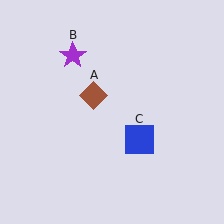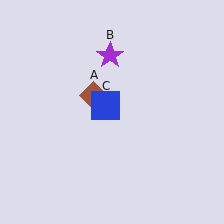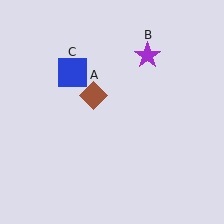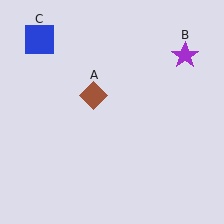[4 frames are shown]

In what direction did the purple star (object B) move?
The purple star (object B) moved right.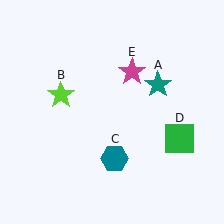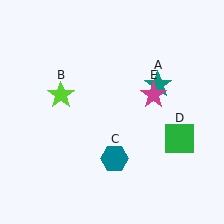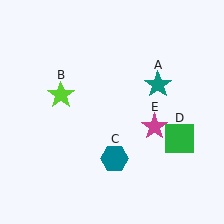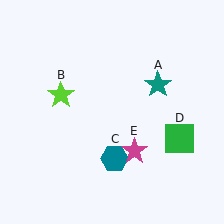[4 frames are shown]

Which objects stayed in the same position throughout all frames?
Teal star (object A) and lime star (object B) and teal hexagon (object C) and green square (object D) remained stationary.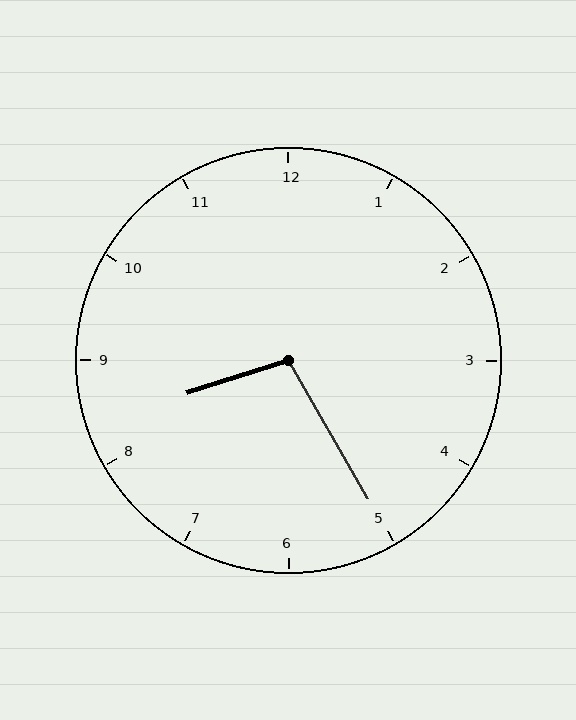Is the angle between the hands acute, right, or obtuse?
It is obtuse.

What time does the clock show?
8:25.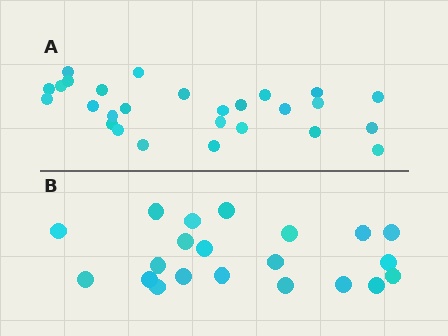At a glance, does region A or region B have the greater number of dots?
Region A (the top region) has more dots.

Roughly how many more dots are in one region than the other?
Region A has about 6 more dots than region B.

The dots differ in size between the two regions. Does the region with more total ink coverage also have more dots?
No. Region B has more total ink coverage because its dots are larger, but region A actually contains more individual dots. Total area can be misleading — the number of items is what matters here.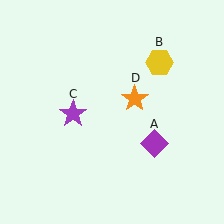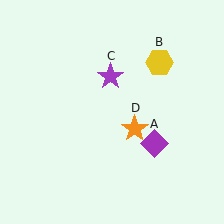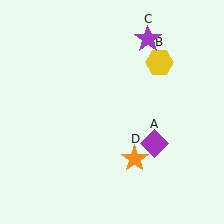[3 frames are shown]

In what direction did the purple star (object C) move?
The purple star (object C) moved up and to the right.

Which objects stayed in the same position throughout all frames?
Purple diamond (object A) and yellow hexagon (object B) remained stationary.